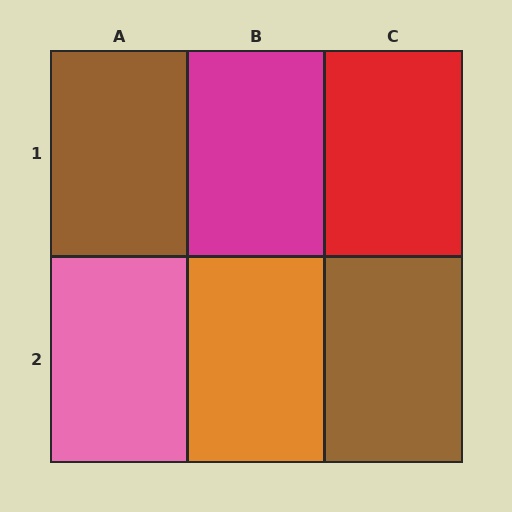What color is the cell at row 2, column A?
Pink.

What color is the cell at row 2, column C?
Brown.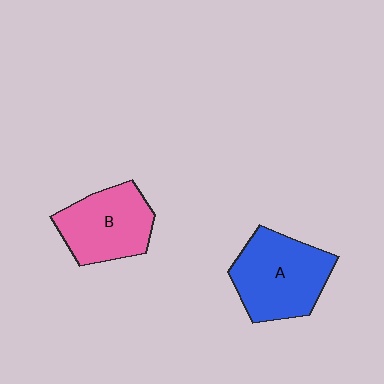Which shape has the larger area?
Shape A (blue).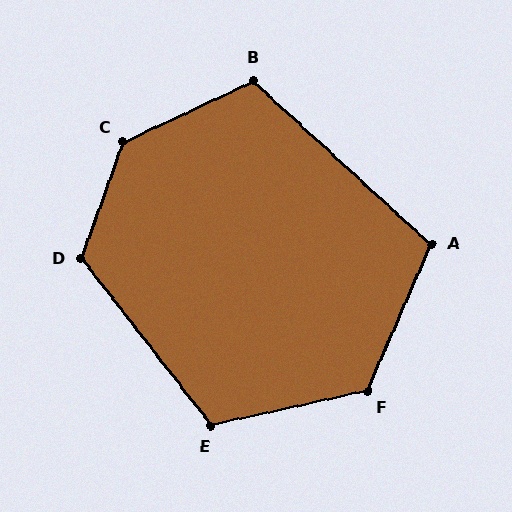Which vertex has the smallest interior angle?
A, at approximately 109 degrees.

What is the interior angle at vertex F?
Approximately 126 degrees (obtuse).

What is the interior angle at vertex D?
Approximately 122 degrees (obtuse).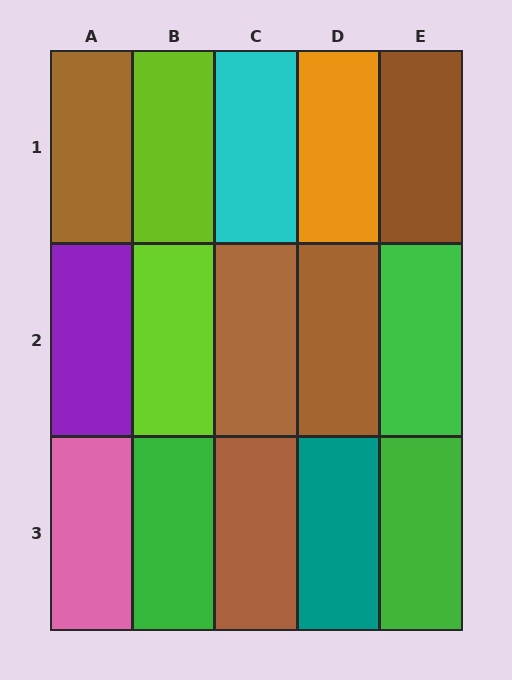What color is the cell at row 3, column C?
Brown.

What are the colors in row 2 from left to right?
Purple, lime, brown, brown, green.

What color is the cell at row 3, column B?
Green.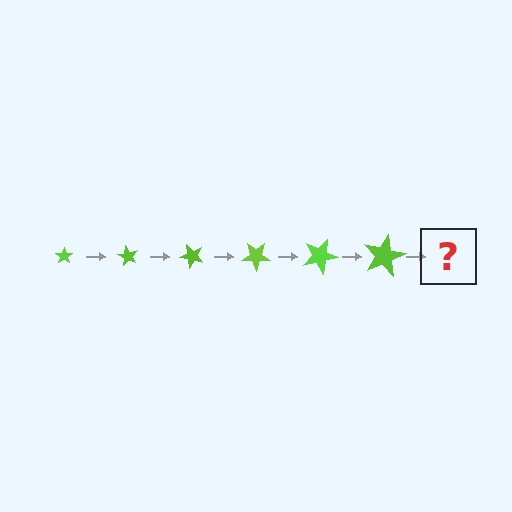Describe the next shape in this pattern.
It should be a star, larger than the previous one and rotated 360 degrees from the start.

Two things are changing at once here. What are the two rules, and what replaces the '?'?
The two rules are that the star grows larger each step and it rotates 60 degrees each step. The '?' should be a star, larger than the previous one and rotated 360 degrees from the start.